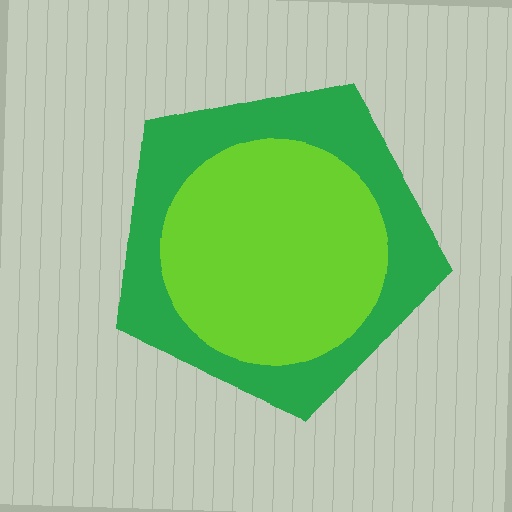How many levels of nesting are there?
2.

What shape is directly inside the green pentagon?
The lime circle.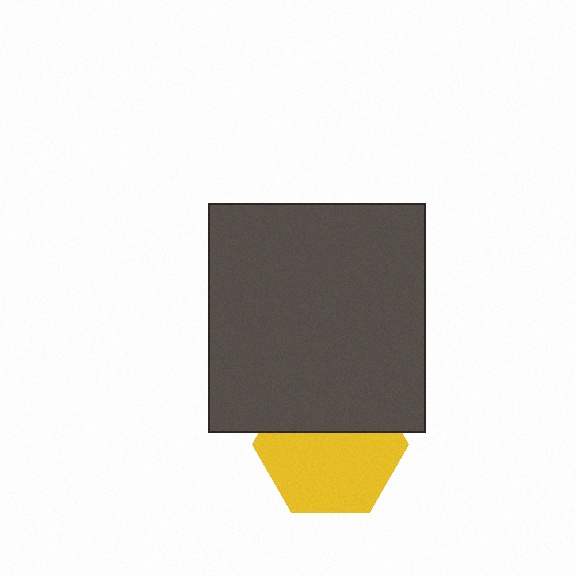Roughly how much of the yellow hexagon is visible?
About half of it is visible (roughly 61%).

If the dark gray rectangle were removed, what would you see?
You would see the complete yellow hexagon.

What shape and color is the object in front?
The object in front is a dark gray rectangle.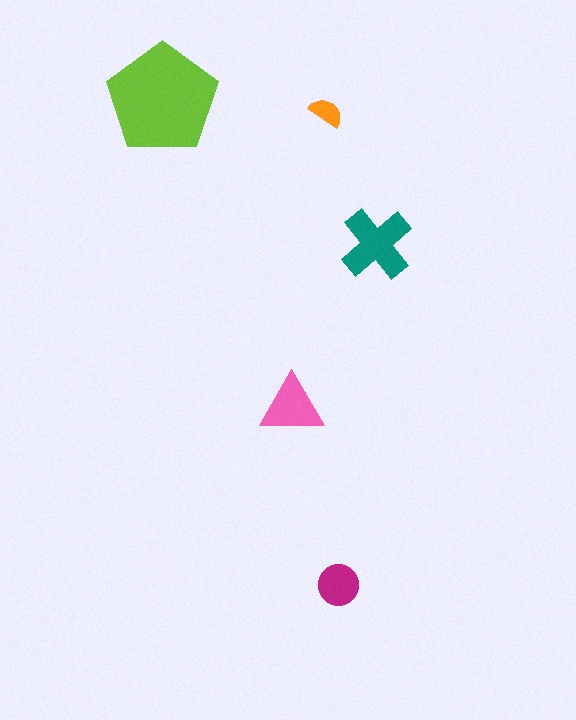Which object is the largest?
The lime pentagon.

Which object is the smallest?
The orange semicircle.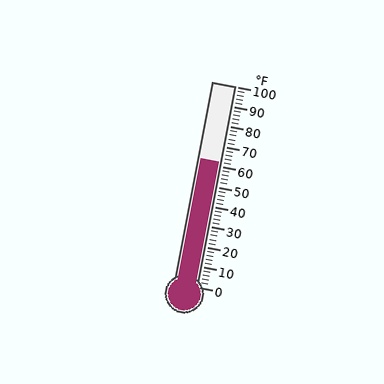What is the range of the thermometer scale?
The thermometer scale ranges from 0°F to 100°F.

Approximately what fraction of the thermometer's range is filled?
The thermometer is filled to approximately 60% of its range.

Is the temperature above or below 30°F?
The temperature is above 30°F.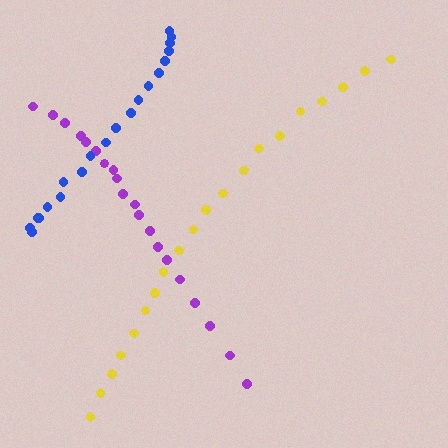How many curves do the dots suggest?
There are 3 distinct paths.